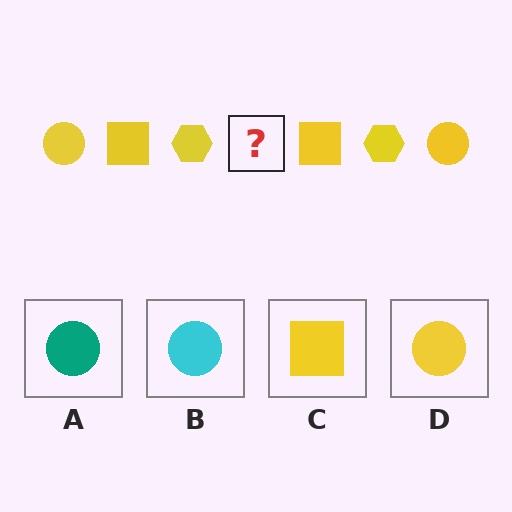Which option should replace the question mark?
Option D.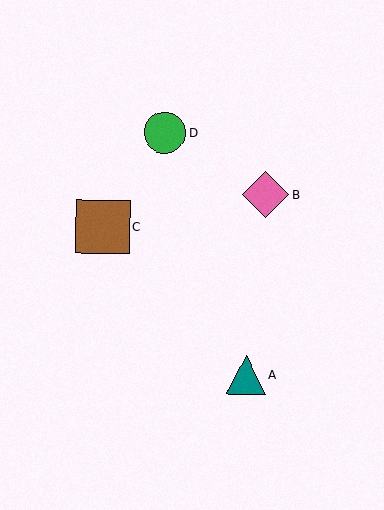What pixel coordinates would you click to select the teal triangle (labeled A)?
Click at (246, 375) to select the teal triangle A.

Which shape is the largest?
The brown square (labeled C) is the largest.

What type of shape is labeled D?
Shape D is a green circle.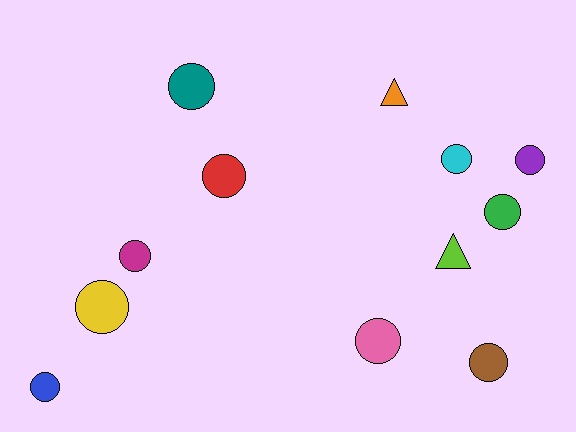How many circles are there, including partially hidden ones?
There are 10 circles.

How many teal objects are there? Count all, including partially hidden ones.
There is 1 teal object.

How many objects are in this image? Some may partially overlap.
There are 12 objects.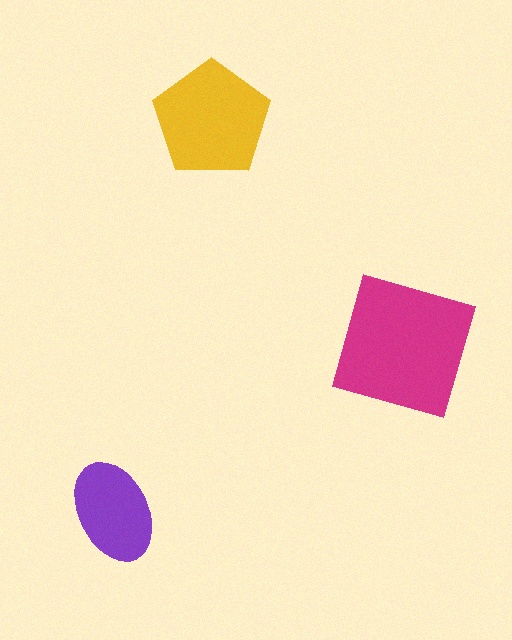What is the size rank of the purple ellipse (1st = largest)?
3rd.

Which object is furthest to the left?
The purple ellipse is leftmost.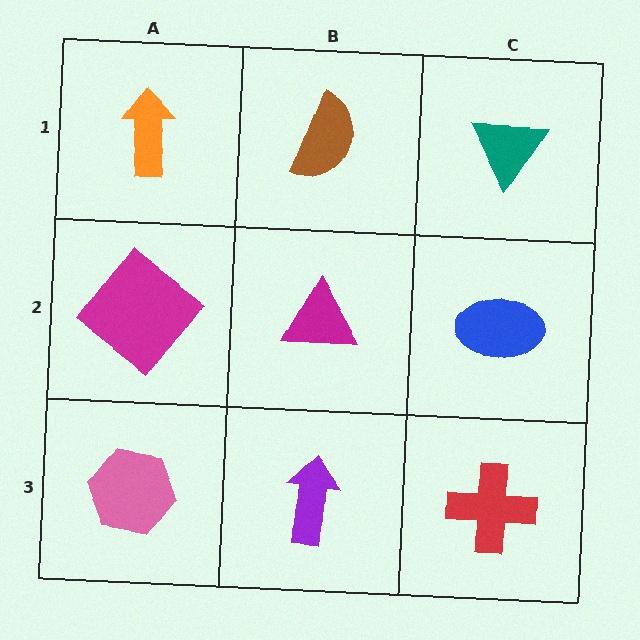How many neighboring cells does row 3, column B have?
3.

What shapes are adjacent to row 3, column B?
A magenta triangle (row 2, column B), a pink hexagon (row 3, column A), a red cross (row 3, column C).